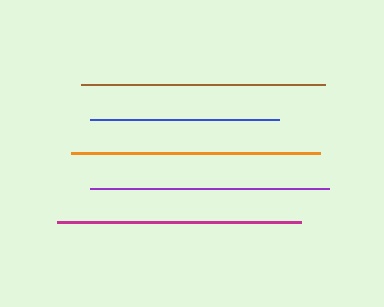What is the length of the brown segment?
The brown segment is approximately 244 pixels long.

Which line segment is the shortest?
The blue line is the shortest at approximately 190 pixels.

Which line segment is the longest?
The orange line is the longest at approximately 249 pixels.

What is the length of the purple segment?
The purple segment is approximately 239 pixels long.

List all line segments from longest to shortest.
From longest to shortest: orange, magenta, brown, purple, blue.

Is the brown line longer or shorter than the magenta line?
The magenta line is longer than the brown line.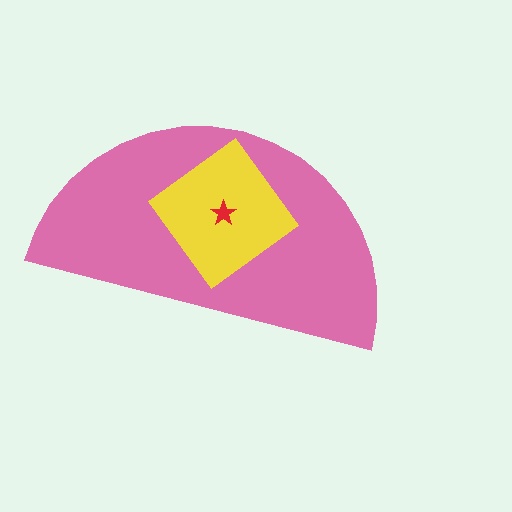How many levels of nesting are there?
3.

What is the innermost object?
The red star.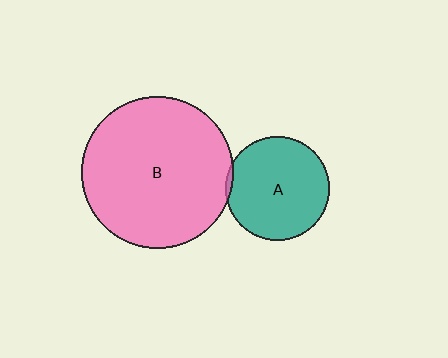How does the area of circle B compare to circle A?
Approximately 2.1 times.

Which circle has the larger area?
Circle B (pink).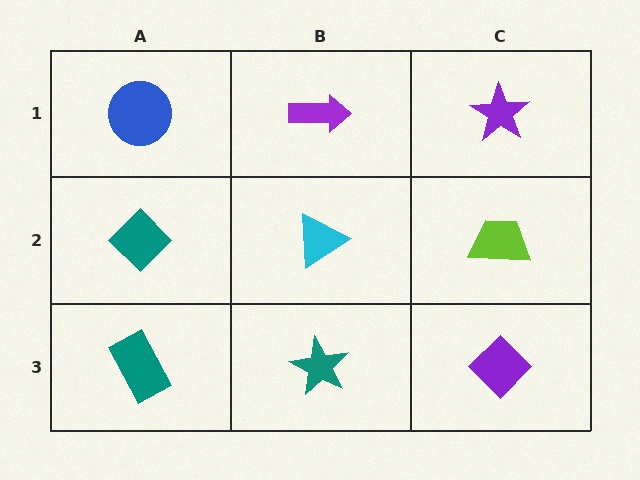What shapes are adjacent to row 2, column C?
A purple star (row 1, column C), a purple diamond (row 3, column C), a cyan triangle (row 2, column B).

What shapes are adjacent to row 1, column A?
A teal diamond (row 2, column A), a purple arrow (row 1, column B).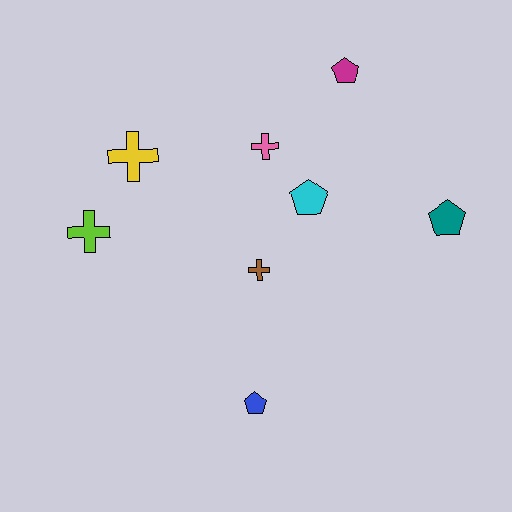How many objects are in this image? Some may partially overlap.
There are 8 objects.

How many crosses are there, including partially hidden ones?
There are 4 crosses.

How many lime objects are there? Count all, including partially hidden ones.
There is 1 lime object.